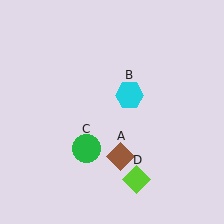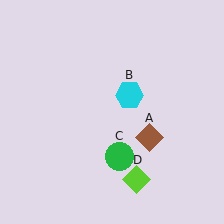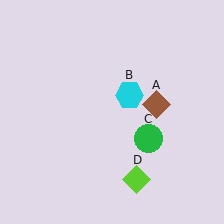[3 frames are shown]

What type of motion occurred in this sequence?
The brown diamond (object A), green circle (object C) rotated counterclockwise around the center of the scene.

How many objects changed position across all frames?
2 objects changed position: brown diamond (object A), green circle (object C).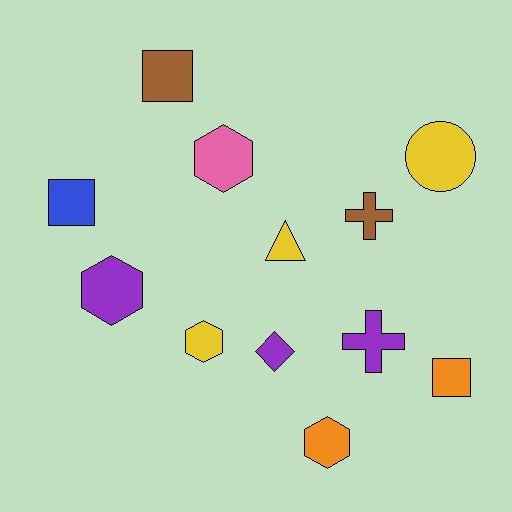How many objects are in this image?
There are 12 objects.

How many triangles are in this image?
There is 1 triangle.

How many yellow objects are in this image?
There are 3 yellow objects.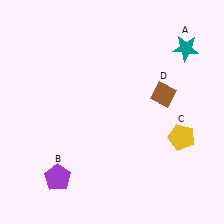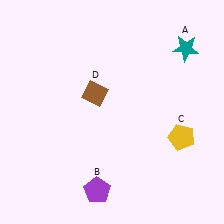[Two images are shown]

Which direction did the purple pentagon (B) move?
The purple pentagon (B) moved right.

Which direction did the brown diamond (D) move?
The brown diamond (D) moved left.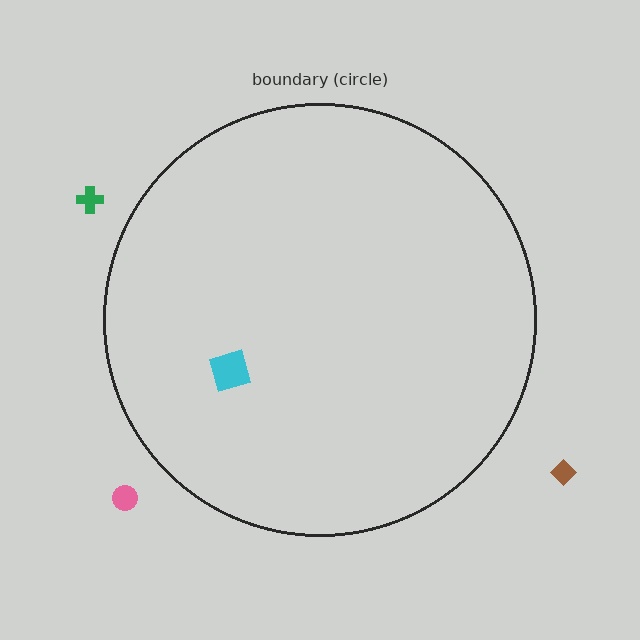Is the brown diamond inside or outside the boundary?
Outside.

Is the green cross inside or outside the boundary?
Outside.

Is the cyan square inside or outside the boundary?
Inside.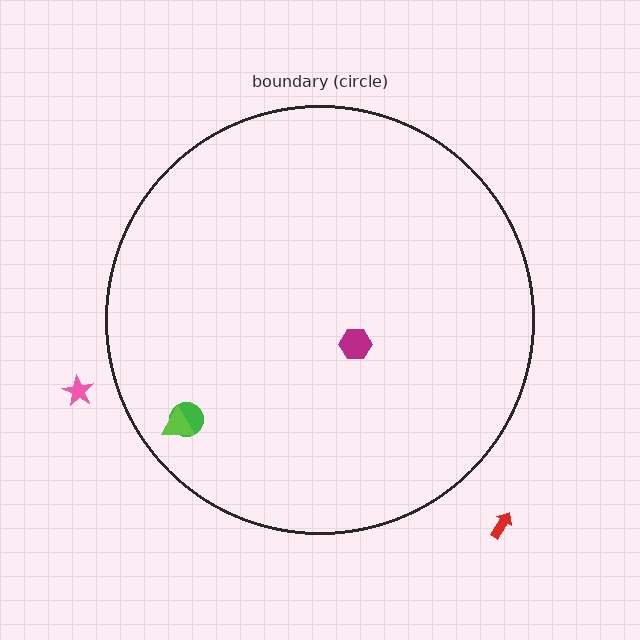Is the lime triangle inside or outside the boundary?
Inside.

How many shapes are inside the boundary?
3 inside, 2 outside.